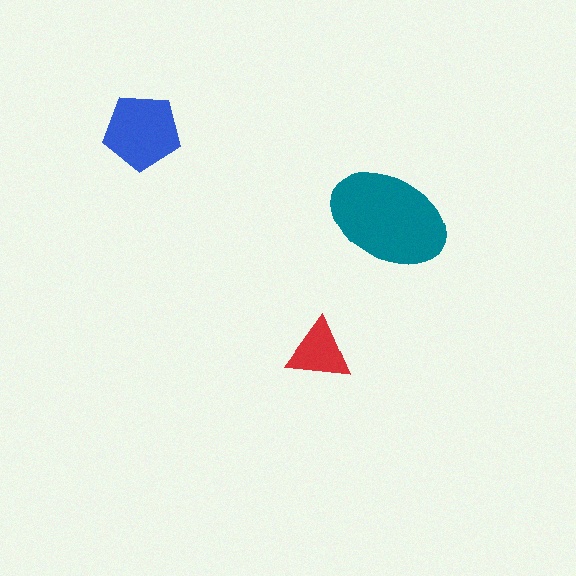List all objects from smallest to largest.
The red triangle, the blue pentagon, the teal ellipse.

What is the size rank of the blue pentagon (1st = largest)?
2nd.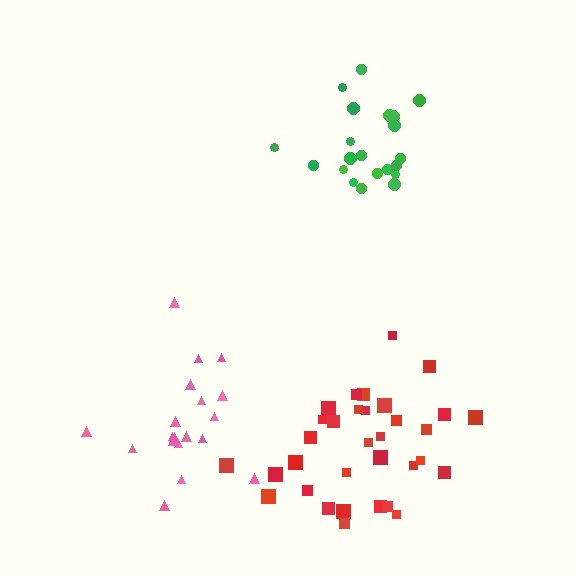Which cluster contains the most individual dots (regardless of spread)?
Red (33).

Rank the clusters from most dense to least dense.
green, pink, red.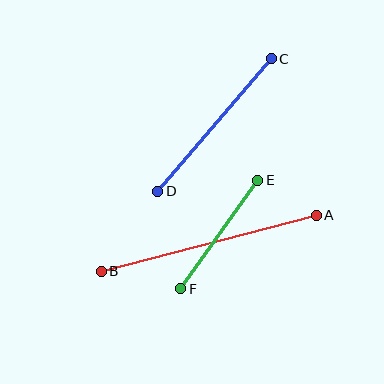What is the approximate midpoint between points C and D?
The midpoint is at approximately (215, 125) pixels.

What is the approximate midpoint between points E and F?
The midpoint is at approximately (219, 235) pixels.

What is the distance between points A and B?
The distance is approximately 222 pixels.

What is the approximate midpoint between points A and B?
The midpoint is at approximately (209, 243) pixels.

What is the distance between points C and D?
The distance is approximately 175 pixels.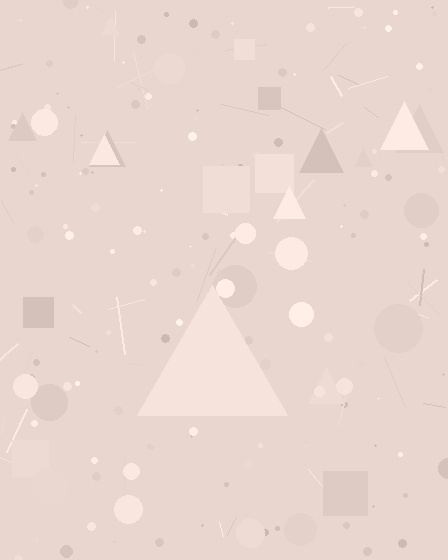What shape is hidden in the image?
A triangle is hidden in the image.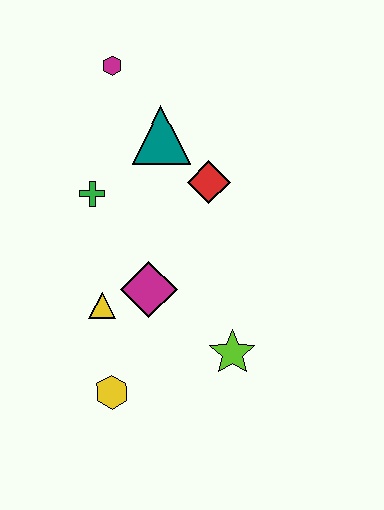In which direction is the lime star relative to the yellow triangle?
The lime star is to the right of the yellow triangle.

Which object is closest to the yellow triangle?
The magenta diamond is closest to the yellow triangle.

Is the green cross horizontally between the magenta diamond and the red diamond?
No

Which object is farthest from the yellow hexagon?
The magenta hexagon is farthest from the yellow hexagon.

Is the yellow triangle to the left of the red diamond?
Yes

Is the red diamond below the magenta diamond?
No